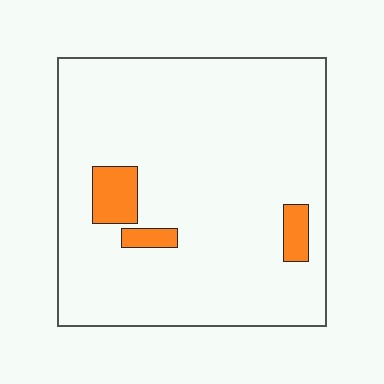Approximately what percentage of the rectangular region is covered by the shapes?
Approximately 5%.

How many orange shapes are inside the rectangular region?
3.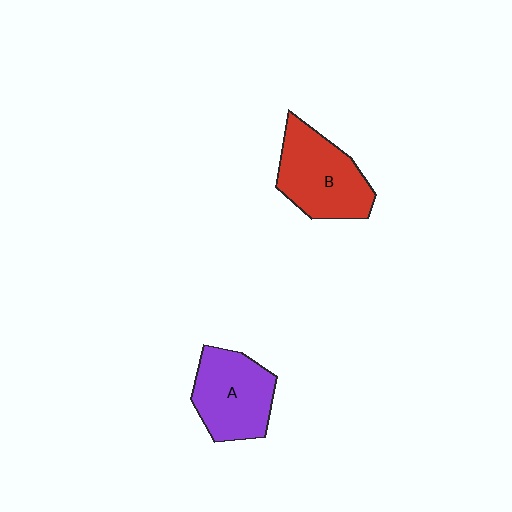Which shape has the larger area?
Shape B (red).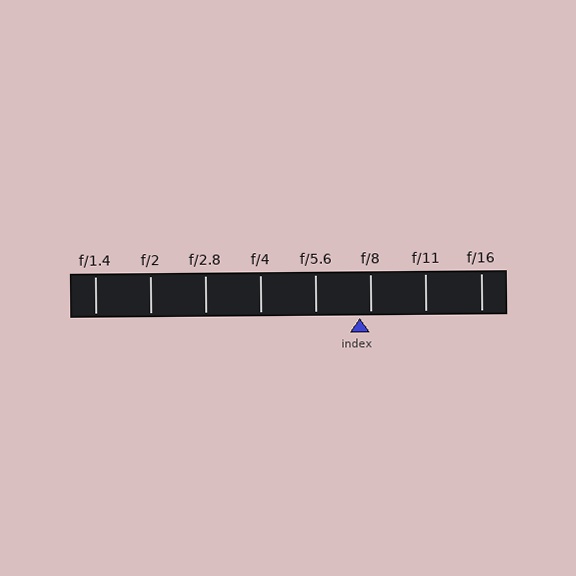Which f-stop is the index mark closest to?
The index mark is closest to f/8.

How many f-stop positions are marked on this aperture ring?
There are 8 f-stop positions marked.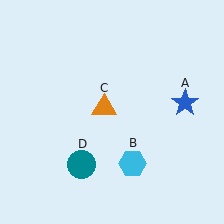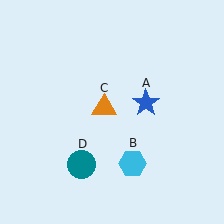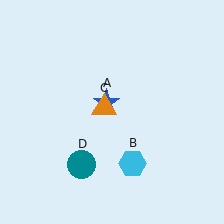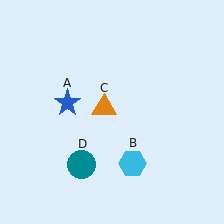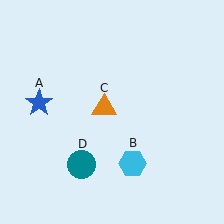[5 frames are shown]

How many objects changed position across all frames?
1 object changed position: blue star (object A).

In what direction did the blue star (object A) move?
The blue star (object A) moved left.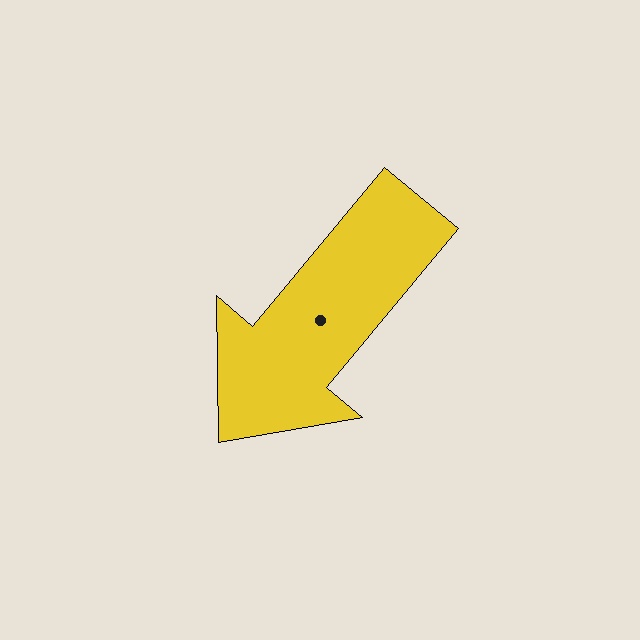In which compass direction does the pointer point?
Southwest.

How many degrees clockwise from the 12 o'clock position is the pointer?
Approximately 220 degrees.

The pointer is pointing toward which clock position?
Roughly 7 o'clock.